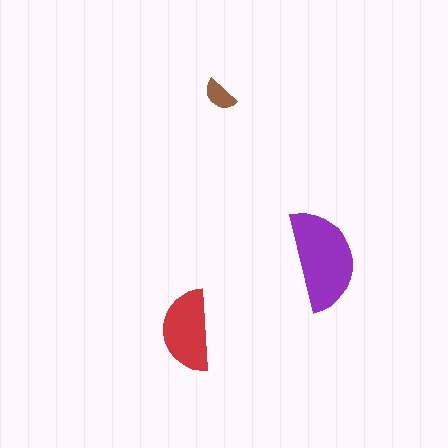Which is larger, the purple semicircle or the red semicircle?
The purple one.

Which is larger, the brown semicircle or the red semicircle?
The red one.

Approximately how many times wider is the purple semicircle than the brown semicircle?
About 3 times wider.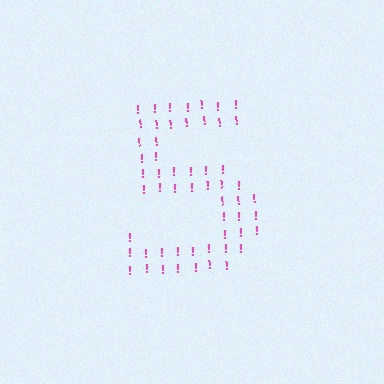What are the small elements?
The small elements are exclamation marks.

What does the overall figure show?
The overall figure shows the digit 5.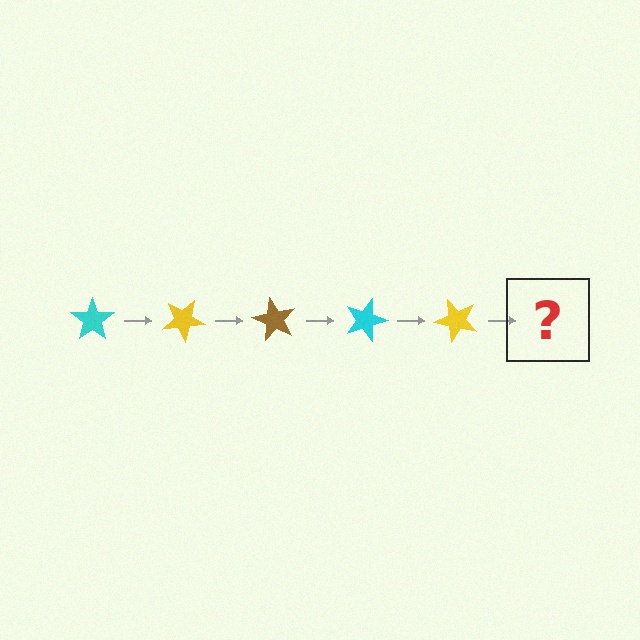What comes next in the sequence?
The next element should be a brown star, rotated 150 degrees from the start.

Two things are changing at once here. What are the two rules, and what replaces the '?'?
The two rules are that it rotates 30 degrees each step and the color cycles through cyan, yellow, and brown. The '?' should be a brown star, rotated 150 degrees from the start.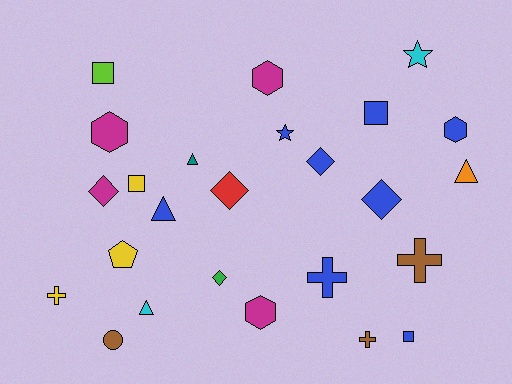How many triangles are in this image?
There are 4 triangles.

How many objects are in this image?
There are 25 objects.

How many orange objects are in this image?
There is 1 orange object.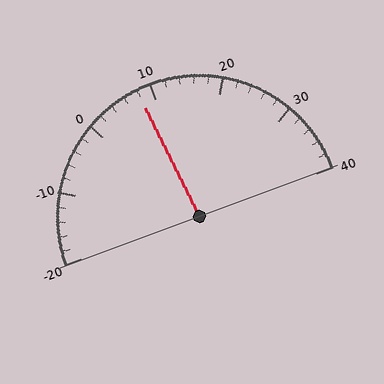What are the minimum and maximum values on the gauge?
The gauge ranges from -20 to 40.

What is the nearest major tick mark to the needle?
The nearest major tick mark is 10.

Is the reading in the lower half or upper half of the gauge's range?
The reading is in the lower half of the range (-20 to 40).